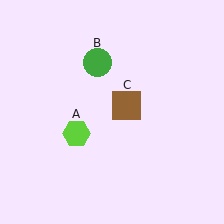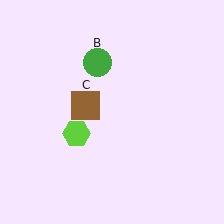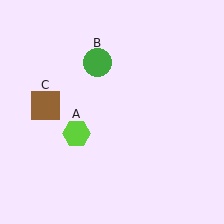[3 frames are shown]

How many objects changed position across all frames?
1 object changed position: brown square (object C).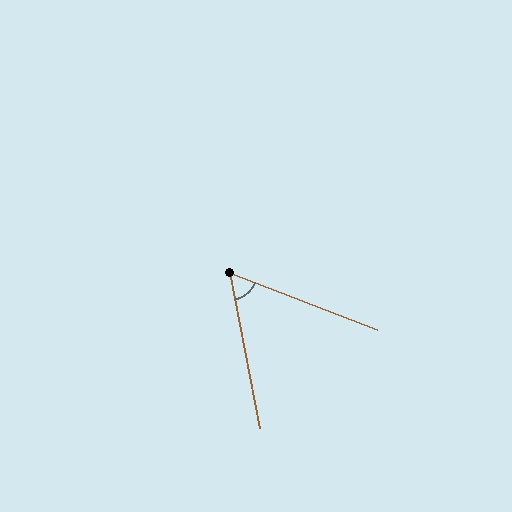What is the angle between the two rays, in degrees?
Approximately 58 degrees.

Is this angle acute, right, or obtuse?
It is acute.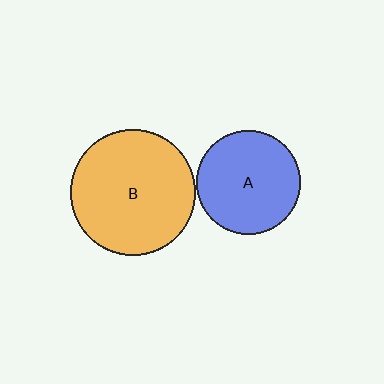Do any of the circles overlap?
No, none of the circles overlap.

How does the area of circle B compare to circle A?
Approximately 1.5 times.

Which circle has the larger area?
Circle B (orange).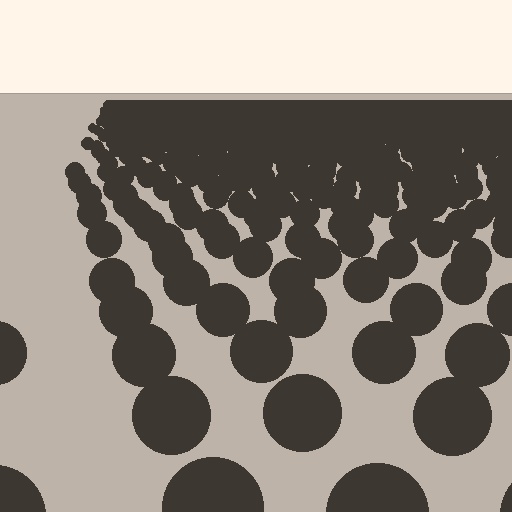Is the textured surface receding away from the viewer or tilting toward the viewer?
The surface is receding away from the viewer. Texture elements get smaller and denser toward the top.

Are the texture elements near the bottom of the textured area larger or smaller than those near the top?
Larger. Near the bottom, elements are closer to the viewer and appear at a bigger on-screen size.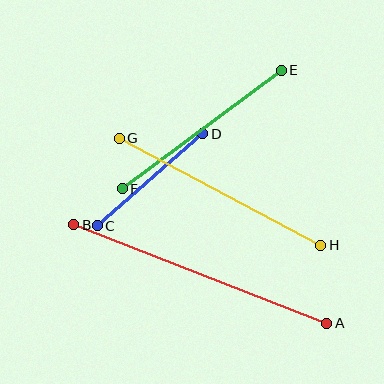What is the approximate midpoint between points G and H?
The midpoint is at approximately (220, 192) pixels.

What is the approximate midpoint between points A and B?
The midpoint is at approximately (200, 274) pixels.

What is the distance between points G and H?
The distance is approximately 228 pixels.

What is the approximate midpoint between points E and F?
The midpoint is at approximately (202, 130) pixels.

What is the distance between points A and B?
The distance is approximately 271 pixels.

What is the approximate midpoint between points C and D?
The midpoint is at approximately (150, 180) pixels.